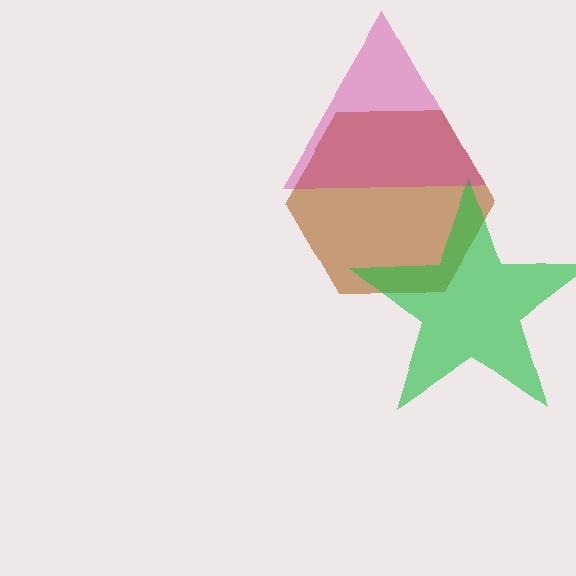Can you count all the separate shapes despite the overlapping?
Yes, there are 3 separate shapes.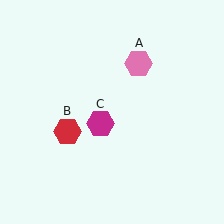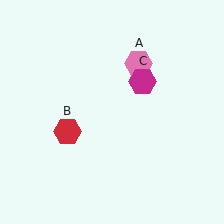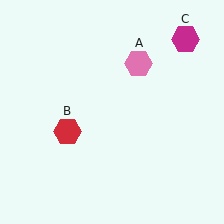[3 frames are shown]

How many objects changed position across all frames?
1 object changed position: magenta hexagon (object C).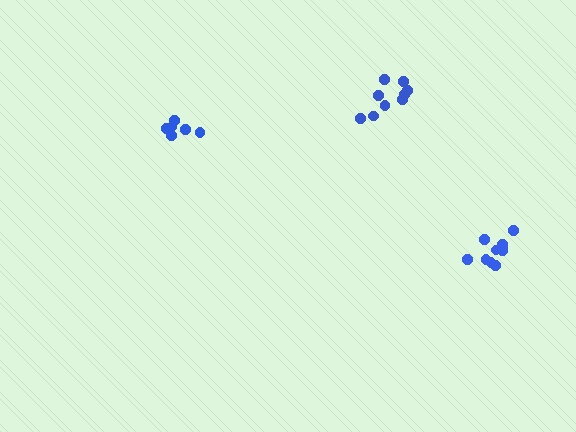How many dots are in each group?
Group 1: 10 dots, Group 2: 9 dots, Group 3: 6 dots (25 total).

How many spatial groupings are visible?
There are 3 spatial groupings.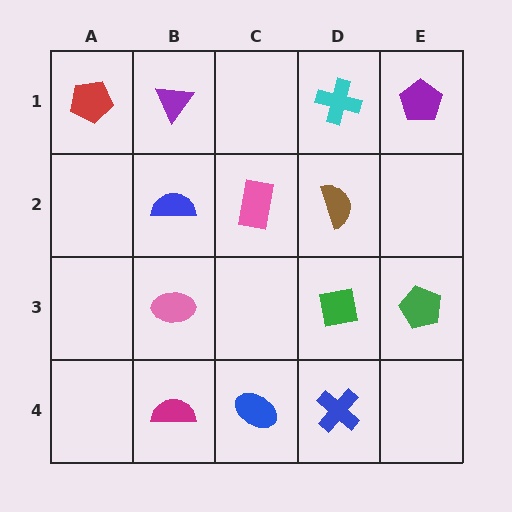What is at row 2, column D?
A brown semicircle.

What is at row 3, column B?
A pink ellipse.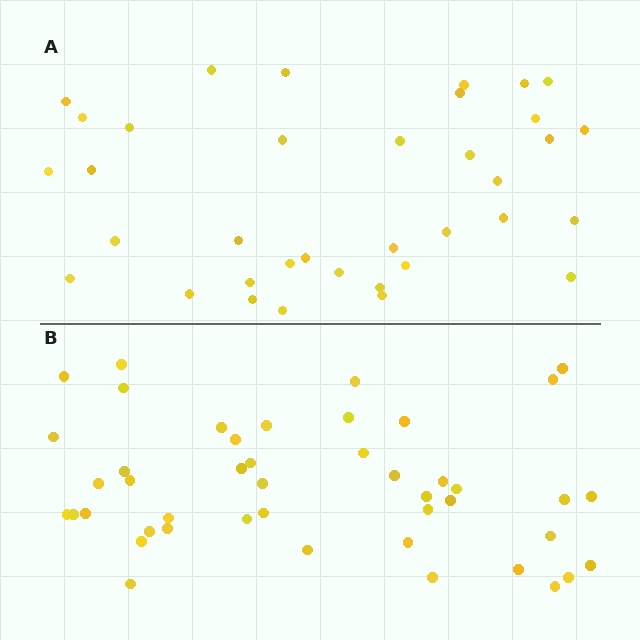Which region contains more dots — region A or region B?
Region B (the bottom region) has more dots.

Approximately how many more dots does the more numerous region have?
Region B has roughly 8 or so more dots than region A.